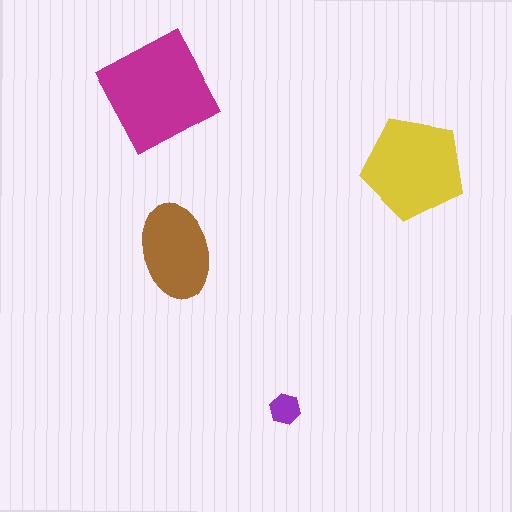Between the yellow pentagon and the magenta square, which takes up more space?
The magenta square.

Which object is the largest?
The magenta square.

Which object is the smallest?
The purple hexagon.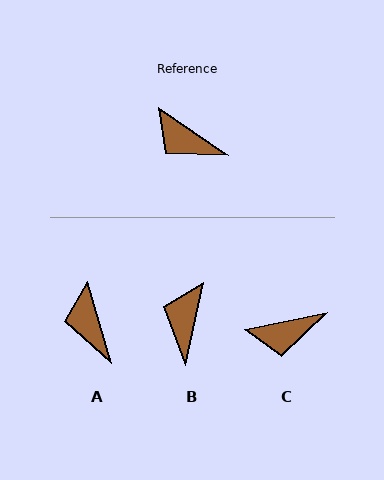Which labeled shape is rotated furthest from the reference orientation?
B, about 68 degrees away.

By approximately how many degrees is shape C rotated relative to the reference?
Approximately 46 degrees counter-clockwise.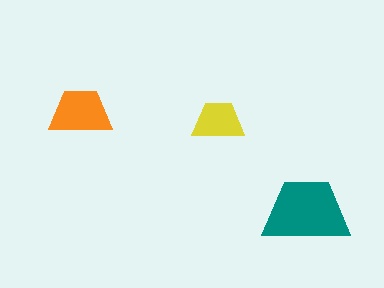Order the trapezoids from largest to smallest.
the teal one, the orange one, the yellow one.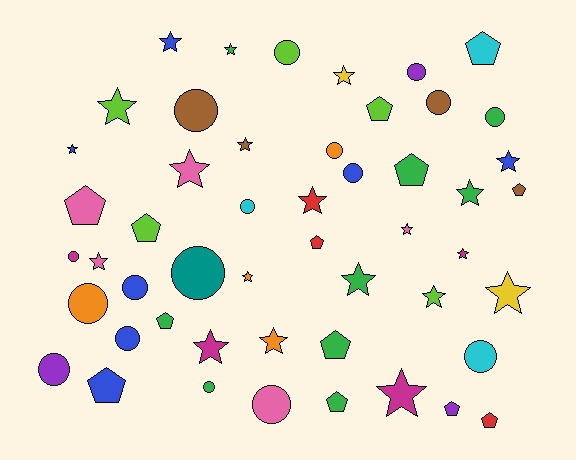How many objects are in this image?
There are 50 objects.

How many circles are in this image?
There are 17 circles.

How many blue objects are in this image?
There are 7 blue objects.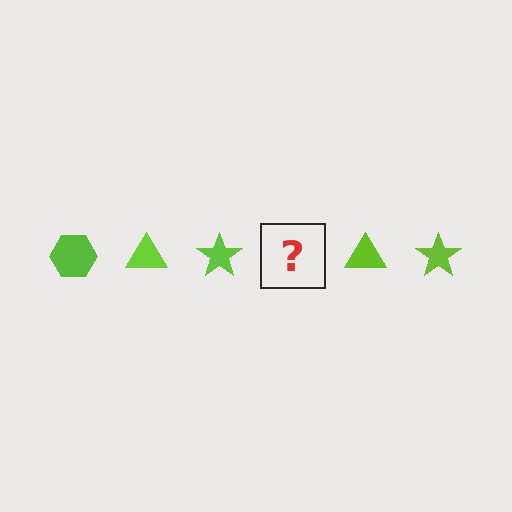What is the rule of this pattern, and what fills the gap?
The rule is that the pattern cycles through hexagon, triangle, star shapes in lime. The gap should be filled with a lime hexagon.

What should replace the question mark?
The question mark should be replaced with a lime hexagon.